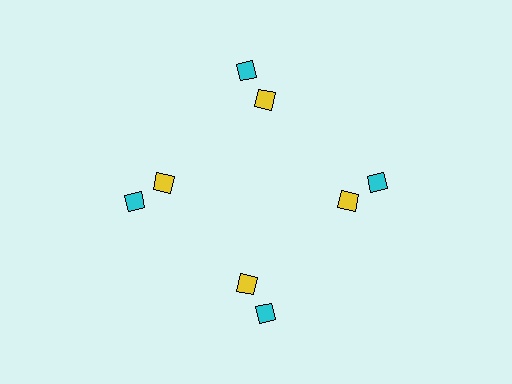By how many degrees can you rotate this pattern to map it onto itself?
The pattern maps onto itself every 90 degrees of rotation.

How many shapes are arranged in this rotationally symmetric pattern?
There are 8 shapes, arranged in 4 groups of 2.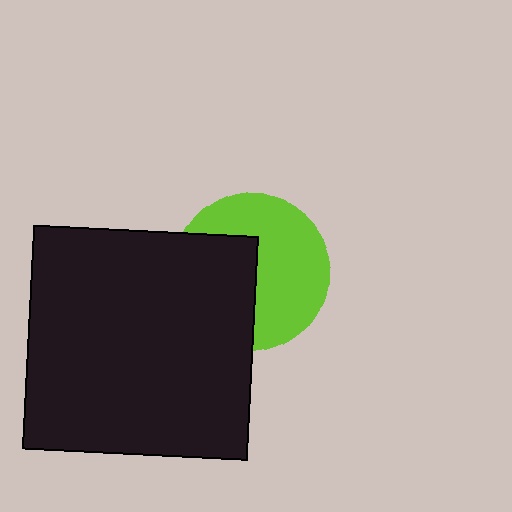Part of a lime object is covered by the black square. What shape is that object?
It is a circle.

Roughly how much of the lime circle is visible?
About half of it is visible (roughly 58%).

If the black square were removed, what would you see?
You would see the complete lime circle.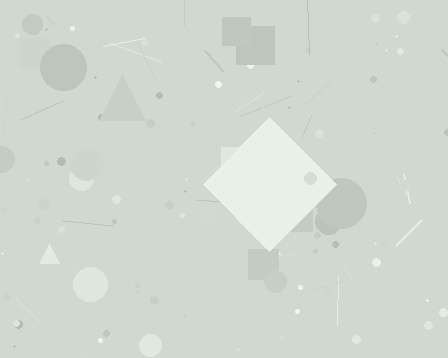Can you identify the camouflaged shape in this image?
The camouflaged shape is a diamond.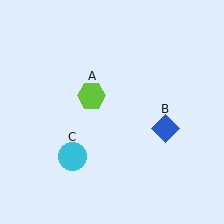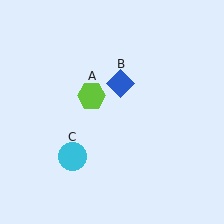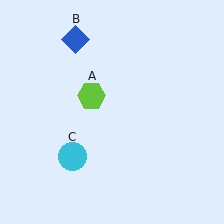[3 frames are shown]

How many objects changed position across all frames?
1 object changed position: blue diamond (object B).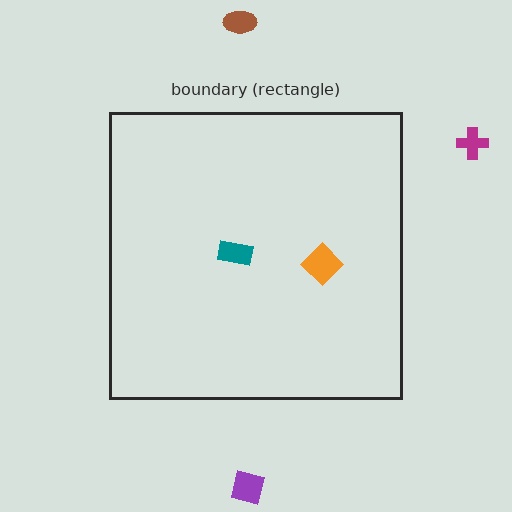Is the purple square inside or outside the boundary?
Outside.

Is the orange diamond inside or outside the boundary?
Inside.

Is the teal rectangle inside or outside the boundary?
Inside.